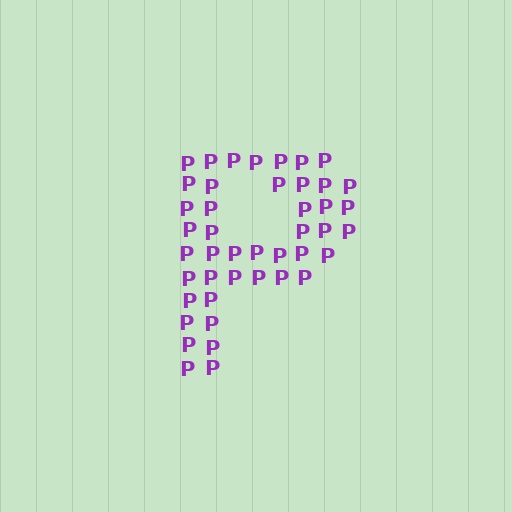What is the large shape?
The large shape is the letter P.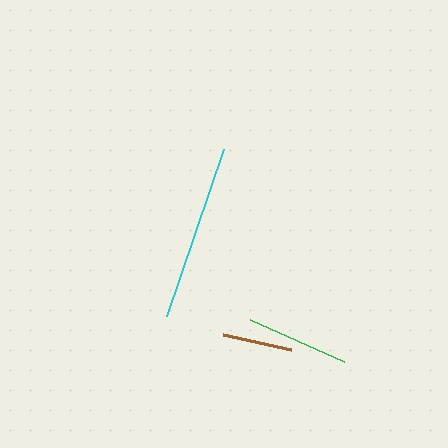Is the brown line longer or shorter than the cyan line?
The cyan line is longer than the brown line.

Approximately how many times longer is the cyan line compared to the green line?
The cyan line is approximately 1.7 times the length of the green line.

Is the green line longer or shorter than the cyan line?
The cyan line is longer than the green line.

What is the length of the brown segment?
The brown segment is approximately 69 pixels long.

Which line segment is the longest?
The cyan line is the longest at approximately 177 pixels.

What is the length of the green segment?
The green segment is approximately 103 pixels long.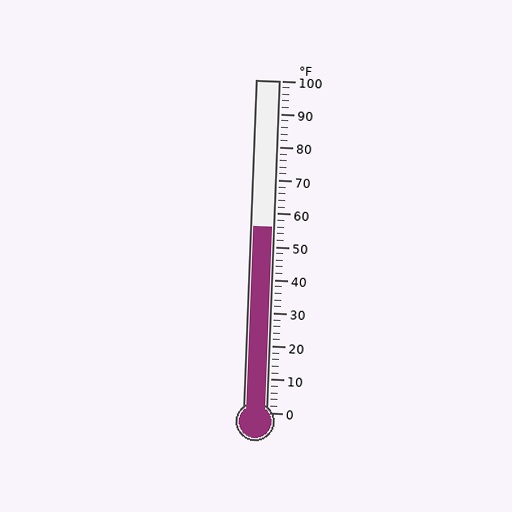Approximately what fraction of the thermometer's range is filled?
The thermometer is filled to approximately 55% of its range.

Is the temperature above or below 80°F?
The temperature is below 80°F.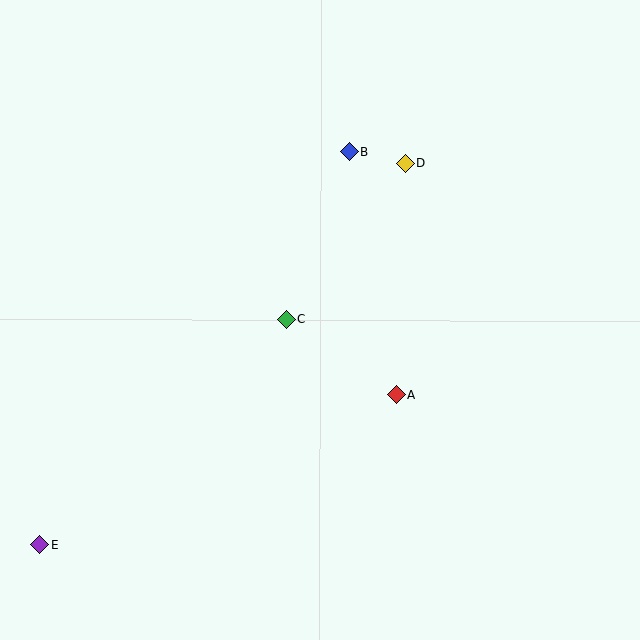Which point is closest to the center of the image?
Point C at (286, 319) is closest to the center.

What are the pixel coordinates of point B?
Point B is at (349, 152).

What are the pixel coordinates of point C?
Point C is at (286, 319).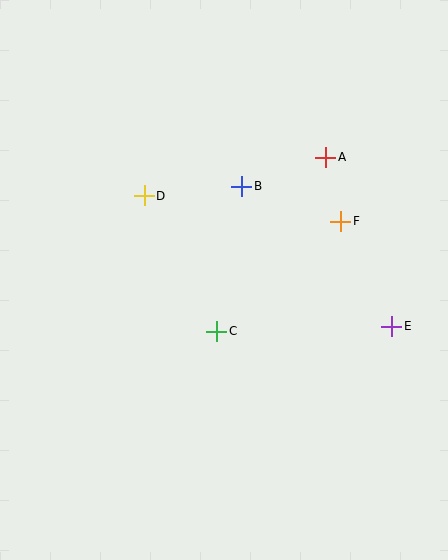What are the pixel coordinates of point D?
Point D is at (144, 196).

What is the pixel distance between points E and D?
The distance between E and D is 280 pixels.